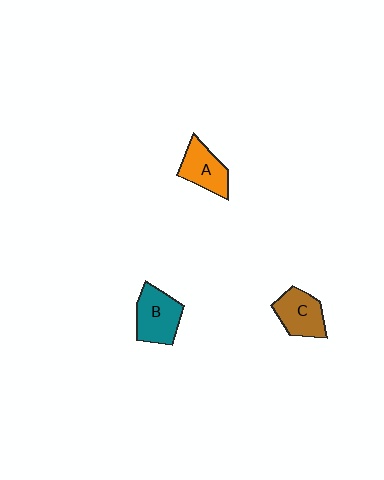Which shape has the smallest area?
Shape A (orange).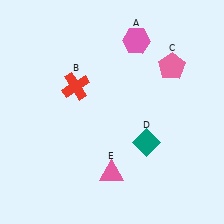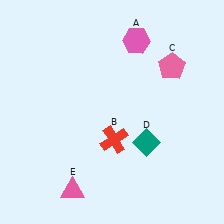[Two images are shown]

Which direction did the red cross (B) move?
The red cross (B) moved down.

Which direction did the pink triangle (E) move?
The pink triangle (E) moved left.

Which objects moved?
The objects that moved are: the red cross (B), the pink triangle (E).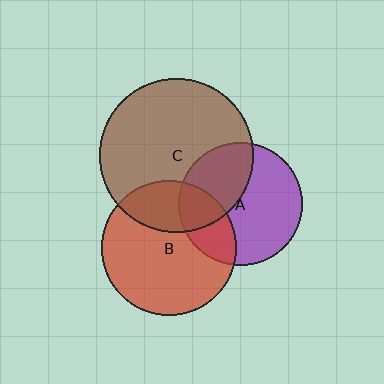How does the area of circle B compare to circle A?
Approximately 1.2 times.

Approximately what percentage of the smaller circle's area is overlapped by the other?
Approximately 30%.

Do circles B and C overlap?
Yes.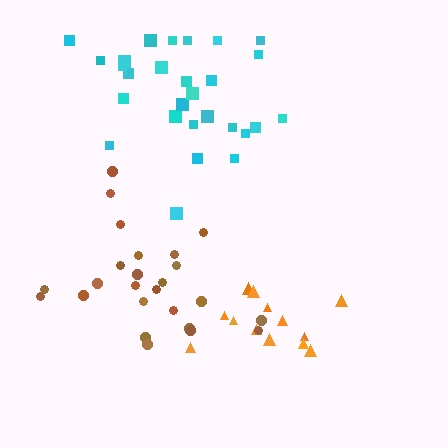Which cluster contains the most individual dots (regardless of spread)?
Cyan (28).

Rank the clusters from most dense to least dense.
brown, orange, cyan.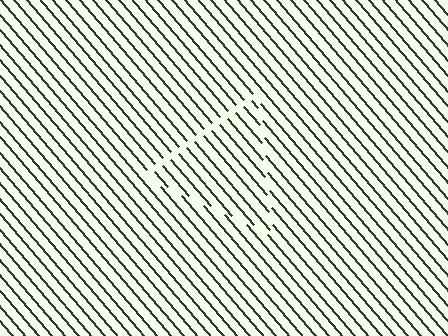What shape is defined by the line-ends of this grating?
An illusory triangle. The interior of the shape contains the same grating, shifted by half a period — the contour is defined by the phase discontinuity where line-ends from the inner and outer gratings abut.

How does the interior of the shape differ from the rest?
The interior of the shape contains the same grating, shifted by half a period — the contour is defined by the phase discontinuity where line-ends from the inner and outer gratings abut.